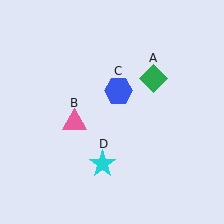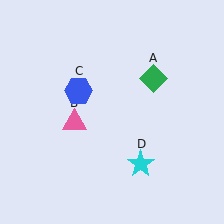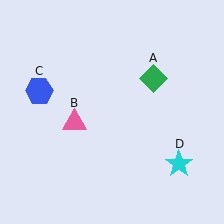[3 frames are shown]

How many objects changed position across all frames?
2 objects changed position: blue hexagon (object C), cyan star (object D).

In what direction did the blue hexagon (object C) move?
The blue hexagon (object C) moved left.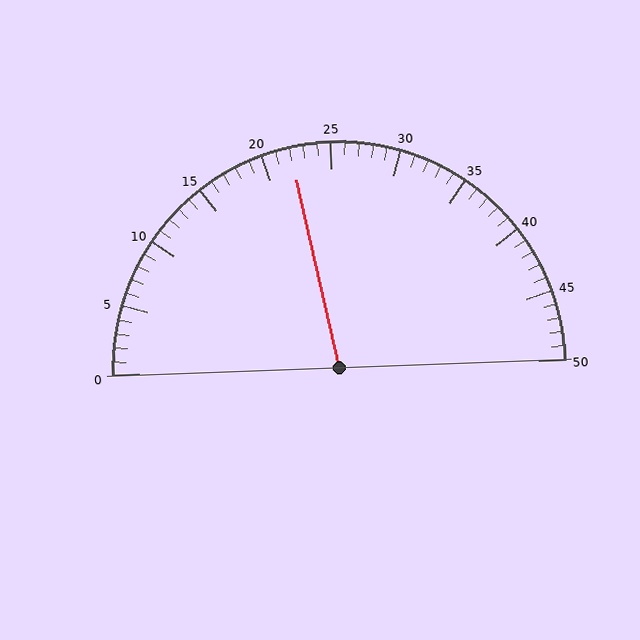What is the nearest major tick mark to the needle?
The nearest major tick mark is 20.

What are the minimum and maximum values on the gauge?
The gauge ranges from 0 to 50.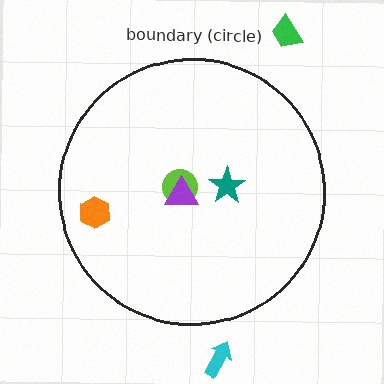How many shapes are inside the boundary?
4 inside, 2 outside.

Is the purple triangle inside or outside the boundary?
Inside.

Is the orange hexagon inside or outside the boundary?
Inside.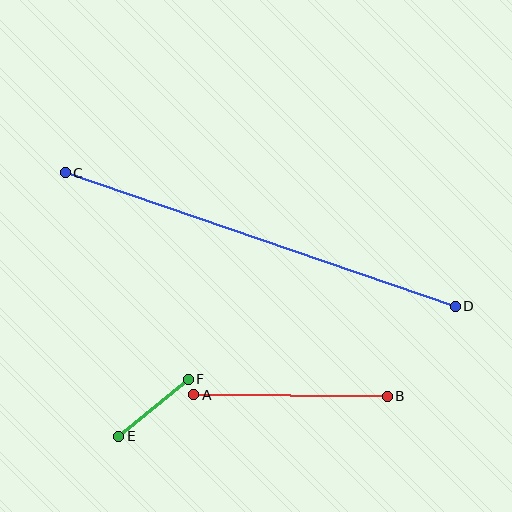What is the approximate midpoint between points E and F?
The midpoint is at approximately (153, 408) pixels.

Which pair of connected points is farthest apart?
Points C and D are farthest apart.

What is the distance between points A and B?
The distance is approximately 193 pixels.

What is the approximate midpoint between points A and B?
The midpoint is at approximately (290, 396) pixels.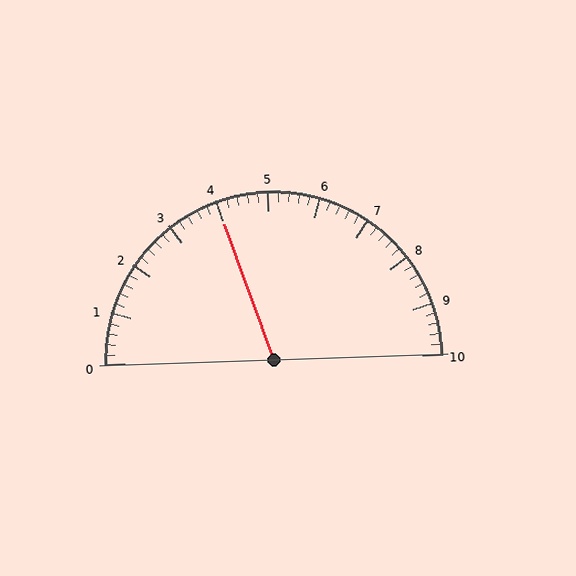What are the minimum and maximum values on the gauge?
The gauge ranges from 0 to 10.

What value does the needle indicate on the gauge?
The needle indicates approximately 4.0.